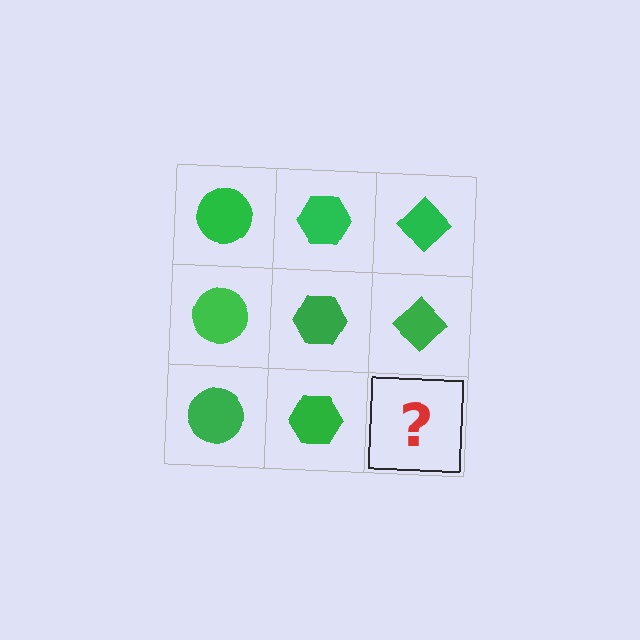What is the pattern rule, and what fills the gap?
The rule is that each column has a consistent shape. The gap should be filled with a green diamond.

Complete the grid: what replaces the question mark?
The question mark should be replaced with a green diamond.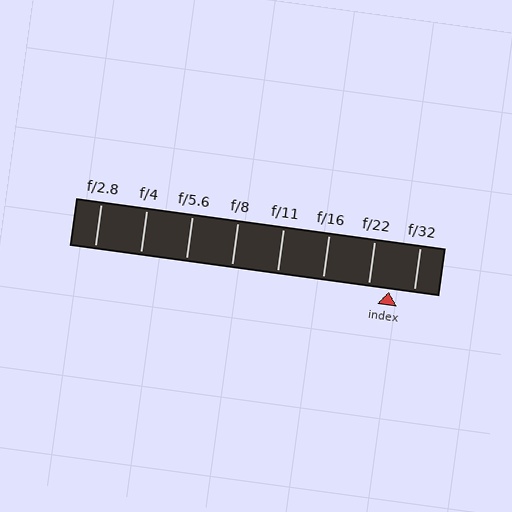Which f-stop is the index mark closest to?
The index mark is closest to f/22.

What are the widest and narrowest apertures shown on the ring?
The widest aperture shown is f/2.8 and the narrowest is f/32.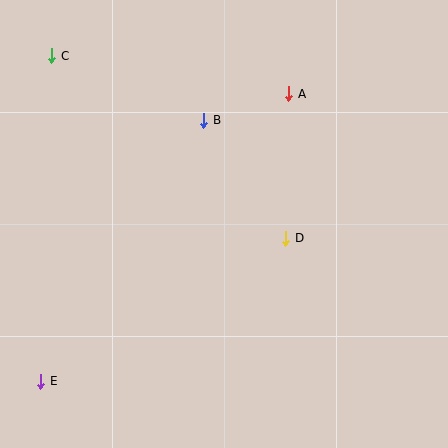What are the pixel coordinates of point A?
Point A is at (289, 94).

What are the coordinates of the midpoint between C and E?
The midpoint between C and E is at (46, 218).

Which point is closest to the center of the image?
Point D at (286, 238) is closest to the center.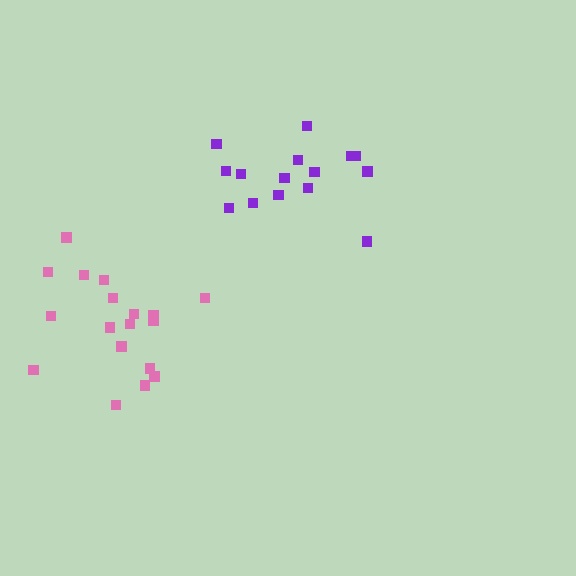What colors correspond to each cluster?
The clusters are colored: purple, pink.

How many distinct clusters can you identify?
There are 2 distinct clusters.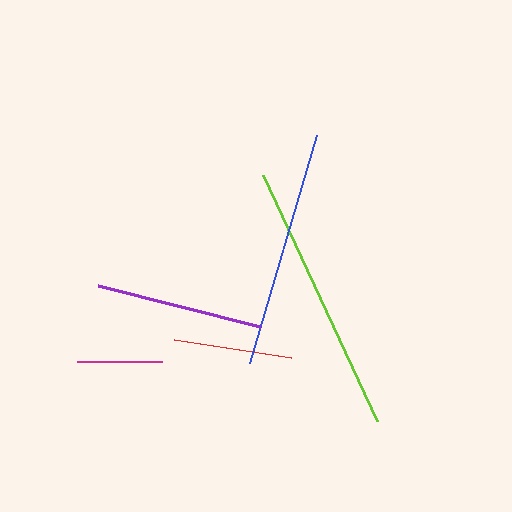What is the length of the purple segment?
The purple segment is approximately 166 pixels long.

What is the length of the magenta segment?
The magenta segment is approximately 85 pixels long.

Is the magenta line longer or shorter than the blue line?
The blue line is longer than the magenta line.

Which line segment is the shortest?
The magenta line is the shortest at approximately 85 pixels.